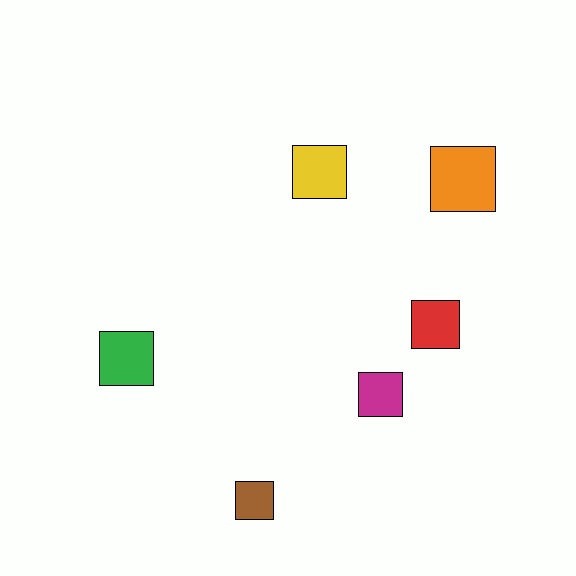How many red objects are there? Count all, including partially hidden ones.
There is 1 red object.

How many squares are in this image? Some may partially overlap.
There are 6 squares.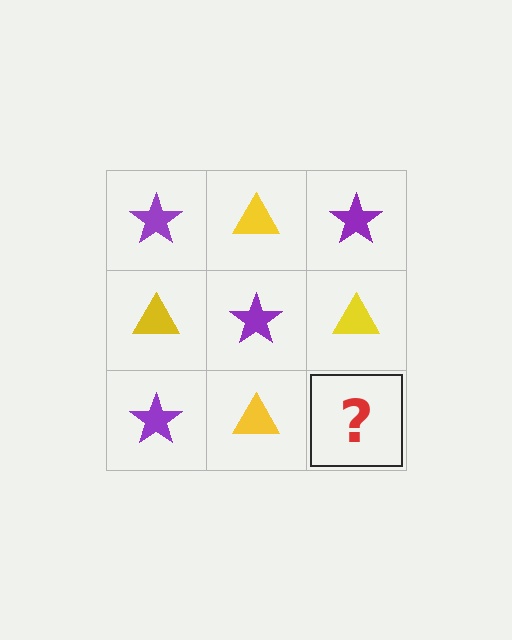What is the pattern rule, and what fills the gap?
The rule is that it alternates purple star and yellow triangle in a checkerboard pattern. The gap should be filled with a purple star.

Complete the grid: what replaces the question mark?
The question mark should be replaced with a purple star.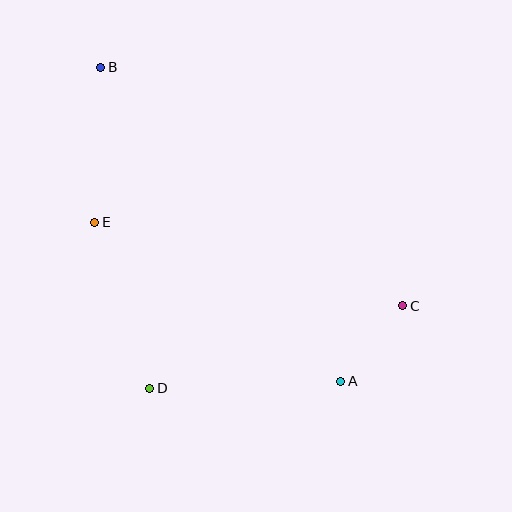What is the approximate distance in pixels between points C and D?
The distance between C and D is approximately 266 pixels.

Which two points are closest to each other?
Points A and C are closest to each other.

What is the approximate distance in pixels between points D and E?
The distance between D and E is approximately 175 pixels.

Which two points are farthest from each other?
Points A and B are farthest from each other.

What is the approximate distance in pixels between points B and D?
The distance between B and D is approximately 324 pixels.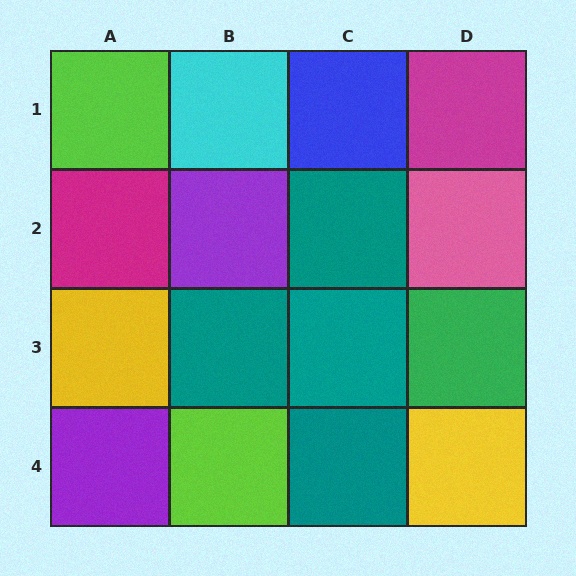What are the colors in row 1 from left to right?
Lime, cyan, blue, magenta.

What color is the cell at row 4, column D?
Yellow.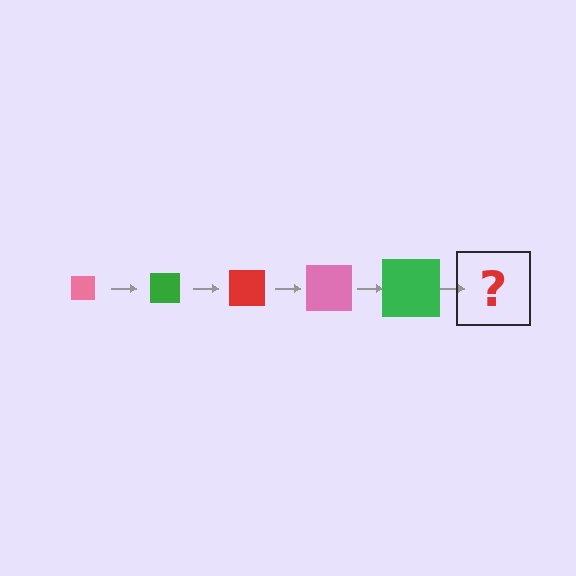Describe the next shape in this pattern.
It should be a red square, larger than the previous one.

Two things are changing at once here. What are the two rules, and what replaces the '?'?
The two rules are that the square grows larger each step and the color cycles through pink, green, and red. The '?' should be a red square, larger than the previous one.